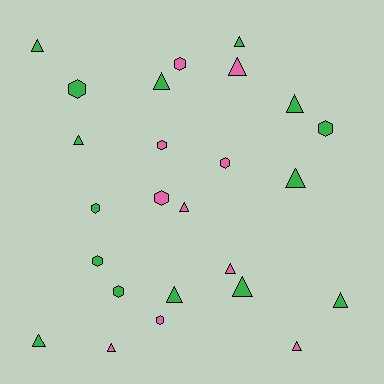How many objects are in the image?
There are 25 objects.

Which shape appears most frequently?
Triangle, with 15 objects.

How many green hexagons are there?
There are 5 green hexagons.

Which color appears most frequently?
Green, with 15 objects.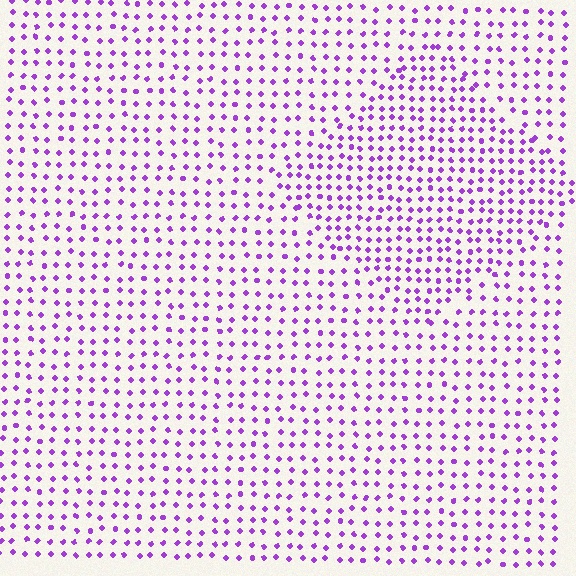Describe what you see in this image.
The image contains small purple elements arranged at two different densities. A diamond-shaped region is visible where the elements are more densely packed than the surrounding area.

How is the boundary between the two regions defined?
The boundary is defined by a change in element density (approximately 1.6x ratio). All elements are the same color, size, and shape.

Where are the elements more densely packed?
The elements are more densely packed inside the diamond boundary.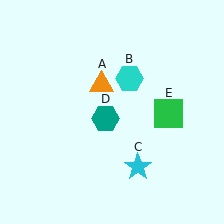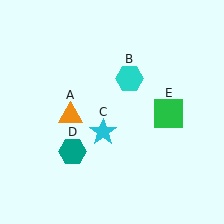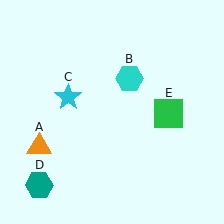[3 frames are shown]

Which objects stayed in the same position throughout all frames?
Cyan hexagon (object B) and green square (object E) remained stationary.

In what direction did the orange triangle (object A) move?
The orange triangle (object A) moved down and to the left.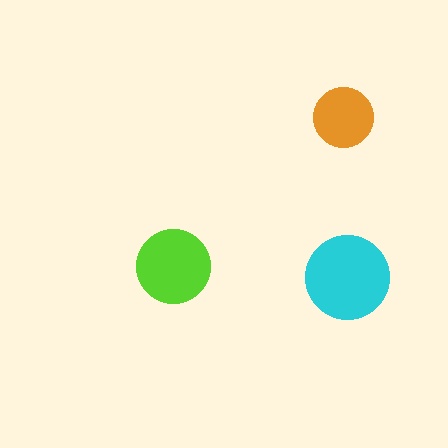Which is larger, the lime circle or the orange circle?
The lime one.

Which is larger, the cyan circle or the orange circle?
The cyan one.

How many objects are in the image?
There are 3 objects in the image.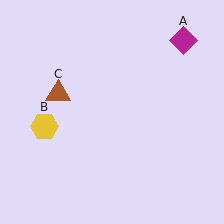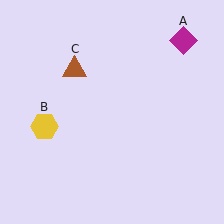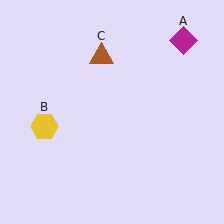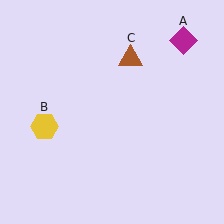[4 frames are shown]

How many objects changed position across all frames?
1 object changed position: brown triangle (object C).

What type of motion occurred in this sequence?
The brown triangle (object C) rotated clockwise around the center of the scene.